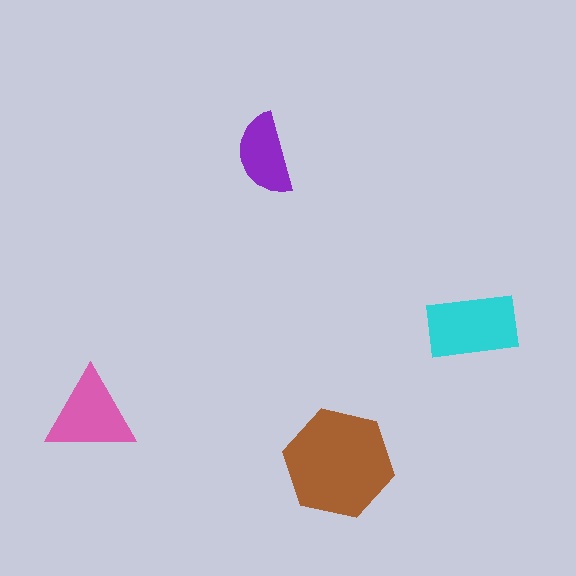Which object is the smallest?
The purple semicircle.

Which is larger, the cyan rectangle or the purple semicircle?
The cyan rectangle.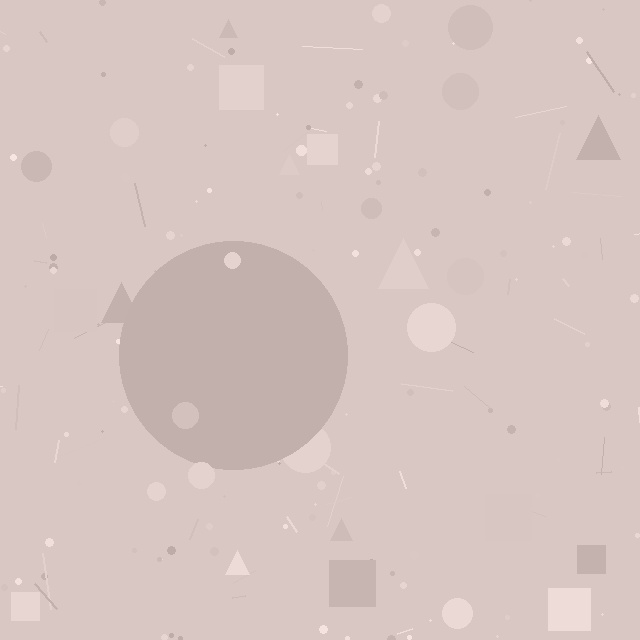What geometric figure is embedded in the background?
A circle is embedded in the background.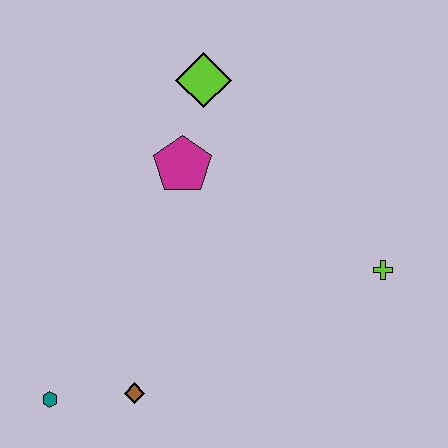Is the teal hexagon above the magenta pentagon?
No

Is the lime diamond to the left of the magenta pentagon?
No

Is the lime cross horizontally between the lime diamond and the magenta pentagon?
No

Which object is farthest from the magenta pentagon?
The teal hexagon is farthest from the magenta pentagon.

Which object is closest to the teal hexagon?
The brown diamond is closest to the teal hexagon.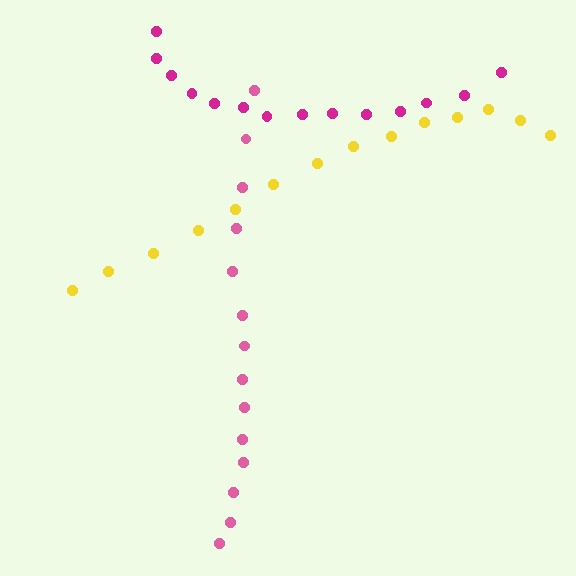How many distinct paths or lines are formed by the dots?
There are 3 distinct paths.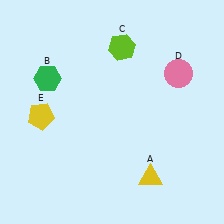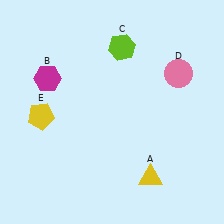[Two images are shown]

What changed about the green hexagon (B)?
In Image 1, B is green. In Image 2, it changed to magenta.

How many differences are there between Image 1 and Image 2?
There is 1 difference between the two images.